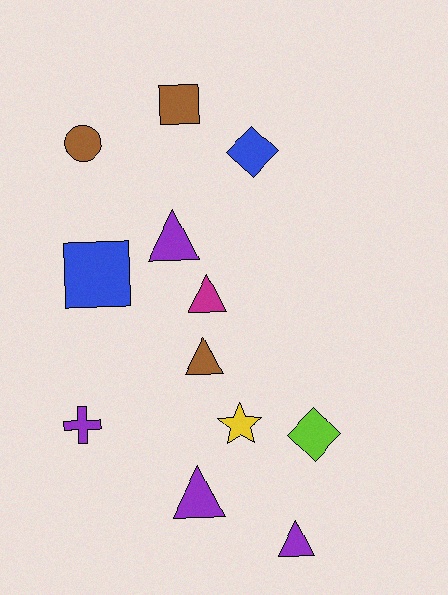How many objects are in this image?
There are 12 objects.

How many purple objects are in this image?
There are 4 purple objects.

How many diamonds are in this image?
There are 2 diamonds.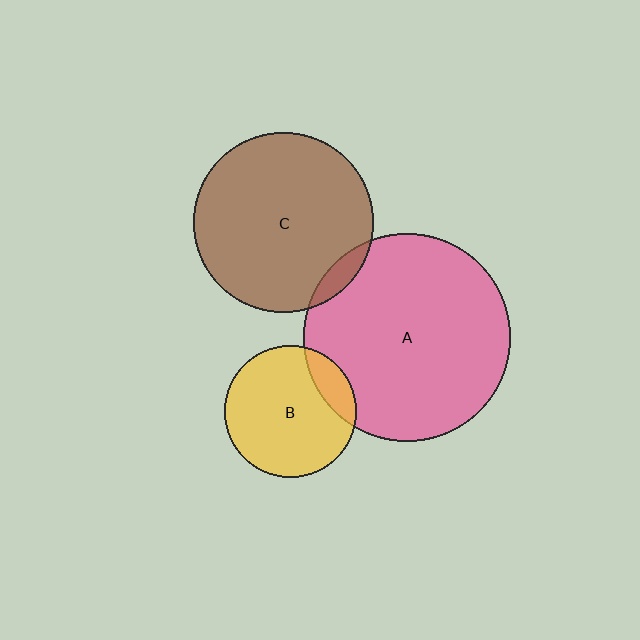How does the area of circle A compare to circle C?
Approximately 1.3 times.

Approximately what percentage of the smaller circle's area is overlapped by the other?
Approximately 15%.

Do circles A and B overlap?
Yes.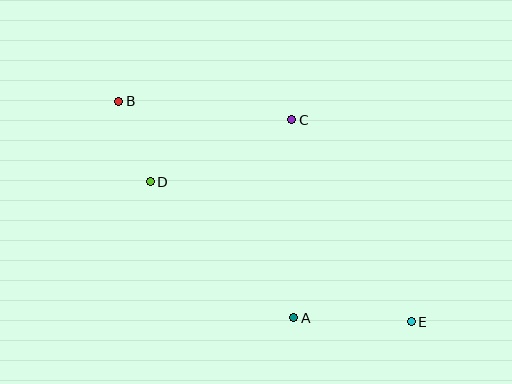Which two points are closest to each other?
Points B and D are closest to each other.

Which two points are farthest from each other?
Points B and E are farthest from each other.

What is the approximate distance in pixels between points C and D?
The distance between C and D is approximately 155 pixels.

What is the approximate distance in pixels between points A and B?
The distance between A and B is approximately 279 pixels.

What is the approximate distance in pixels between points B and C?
The distance between B and C is approximately 174 pixels.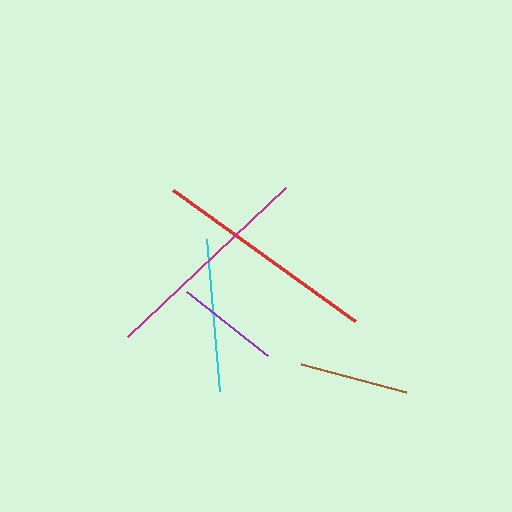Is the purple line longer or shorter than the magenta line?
The magenta line is longer than the purple line.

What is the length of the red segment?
The red segment is approximately 224 pixels long.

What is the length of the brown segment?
The brown segment is approximately 109 pixels long.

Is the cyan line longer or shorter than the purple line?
The cyan line is longer than the purple line.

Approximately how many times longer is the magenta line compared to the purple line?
The magenta line is approximately 2.1 times the length of the purple line.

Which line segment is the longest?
The red line is the longest at approximately 224 pixels.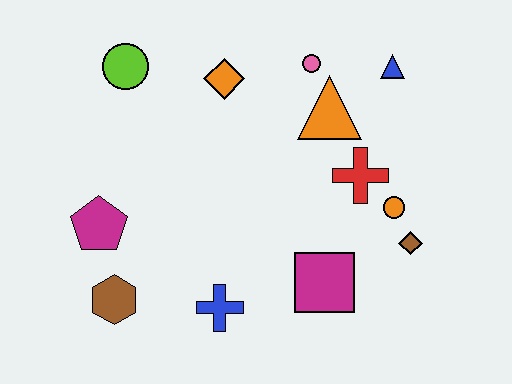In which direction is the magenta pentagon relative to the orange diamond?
The magenta pentagon is below the orange diamond.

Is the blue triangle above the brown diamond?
Yes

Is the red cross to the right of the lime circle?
Yes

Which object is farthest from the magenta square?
The lime circle is farthest from the magenta square.